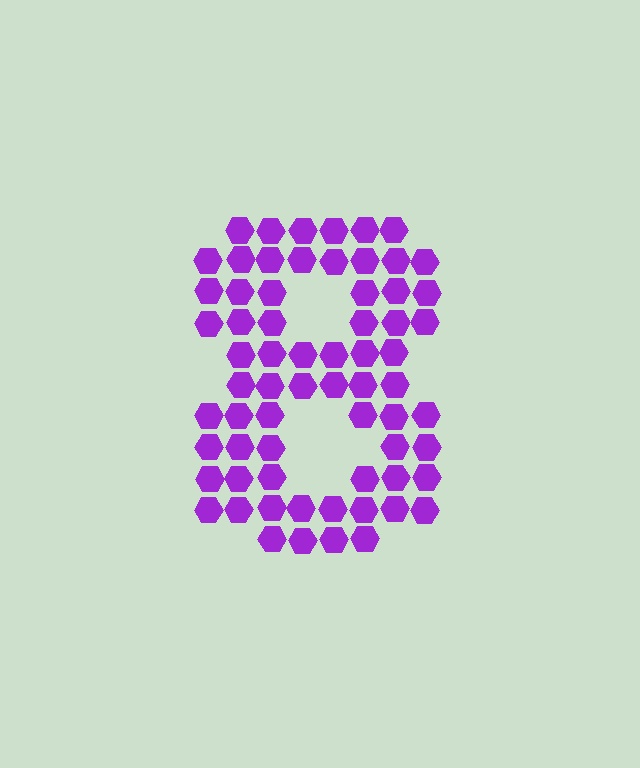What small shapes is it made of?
It is made of small hexagons.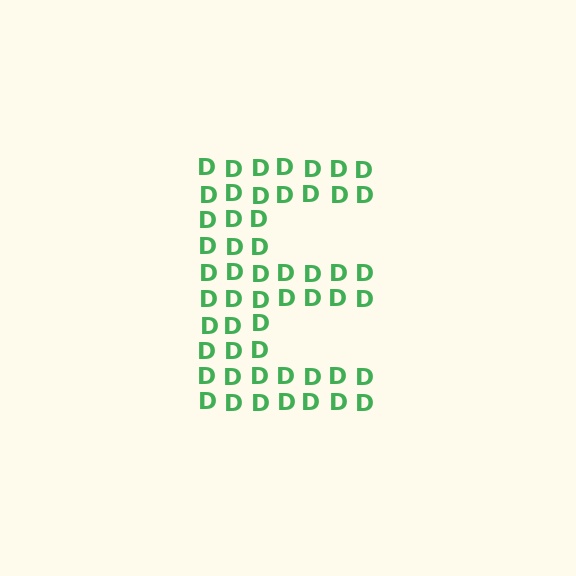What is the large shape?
The large shape is the letter E.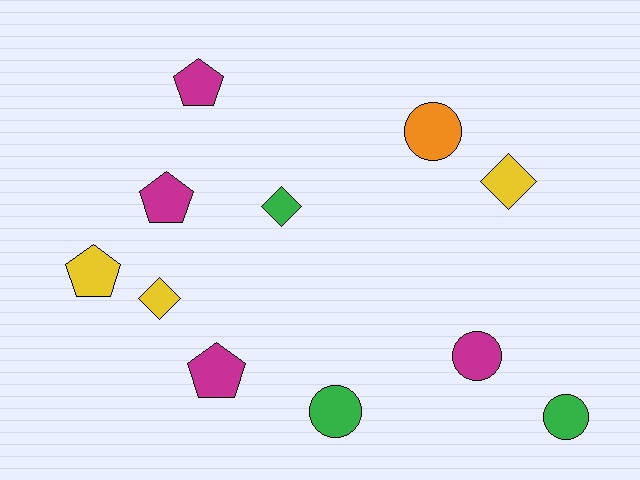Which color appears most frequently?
Magenta, with 4 objects.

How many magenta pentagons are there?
There are 3 magenta pentagons.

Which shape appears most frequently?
Circle, with 4 objects.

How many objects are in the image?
There are 11 objects.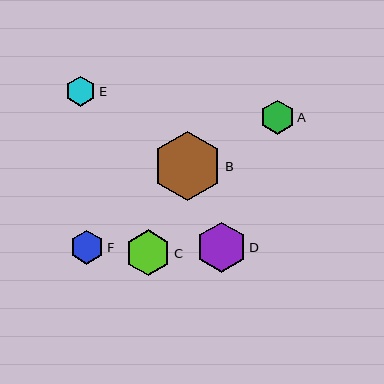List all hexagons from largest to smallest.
From largest to smallest: B, D, C, F, A, E.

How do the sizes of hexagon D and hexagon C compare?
Hexagon D and hexagon C are approximately the same size.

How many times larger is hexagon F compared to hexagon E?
Hexagon F is approximately 1.1 times the size of hexagon E.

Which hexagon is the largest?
Hexagon B is the largest with a size of approximately 69 pixels.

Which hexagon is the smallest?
Hexagon E is the smallest with a size of approximately 30 pixels.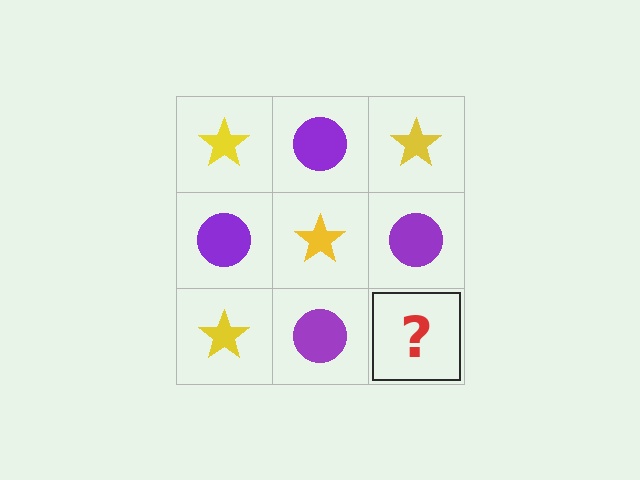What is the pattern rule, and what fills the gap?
The rule is that it alternates yellow star and purple circle in a checkerboard pattern. The gap should be filled with a yellow star.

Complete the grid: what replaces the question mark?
The question mark should be replaced with a yellow star.